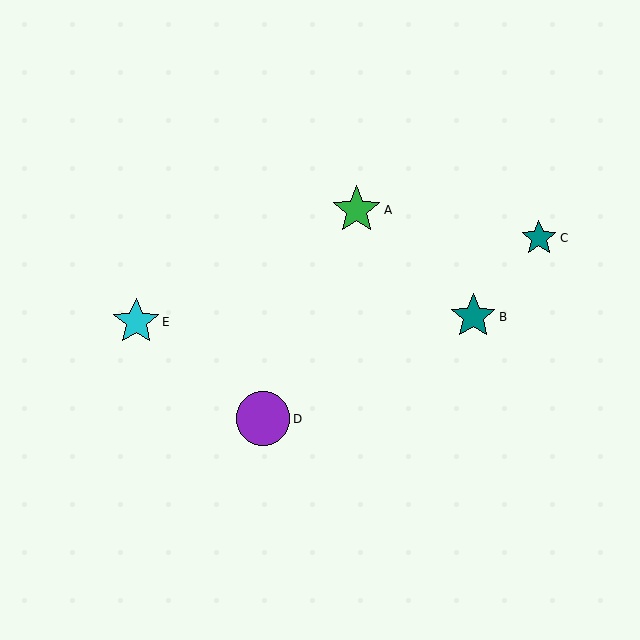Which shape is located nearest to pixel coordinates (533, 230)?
The teal star (labeled C) at (539, 238) is nearest to that location.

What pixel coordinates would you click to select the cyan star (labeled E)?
Click at (136, 322) to select the cyan star E.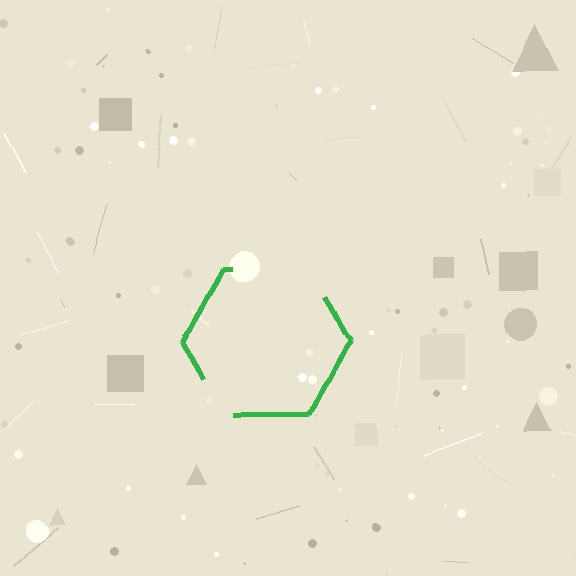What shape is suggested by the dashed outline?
The dashed outline suggests a hexagon.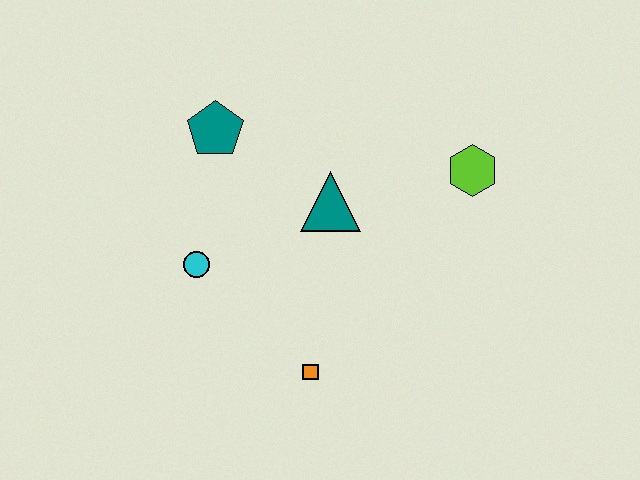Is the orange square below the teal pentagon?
Yes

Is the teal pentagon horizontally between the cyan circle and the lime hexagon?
Yes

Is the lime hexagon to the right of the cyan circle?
Yes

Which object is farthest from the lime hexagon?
The cyan circle is farthest from the lime hexagon.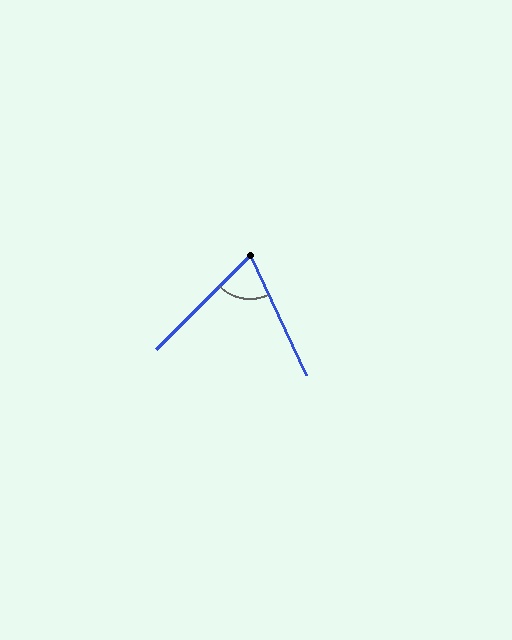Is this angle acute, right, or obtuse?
It is acute.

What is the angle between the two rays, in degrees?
Approximately 70 degrees.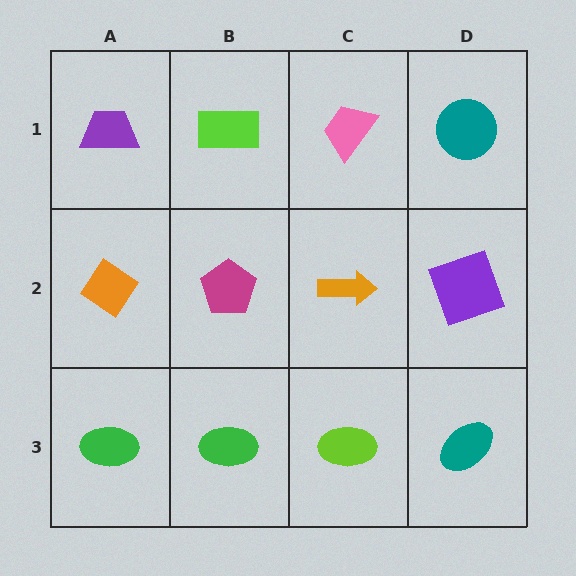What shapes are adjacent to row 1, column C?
An orange arrow (row 2, column C), a lime rectangle (row 1, column B), a teal circle (row 1, column D).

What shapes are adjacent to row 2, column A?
A purple trapezoid (row 1, column A), a green ellipse (row 3, column A), a magenta pentagon (row 2, column B).